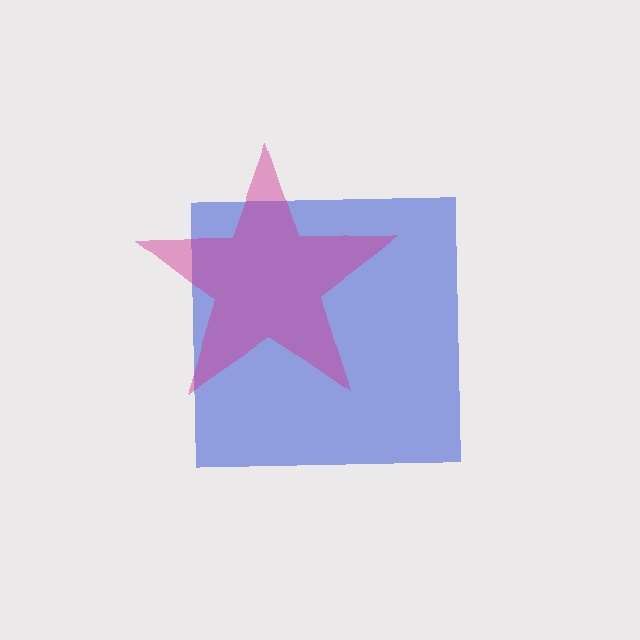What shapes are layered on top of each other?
The layered shapes are: a blue square, a magenta star.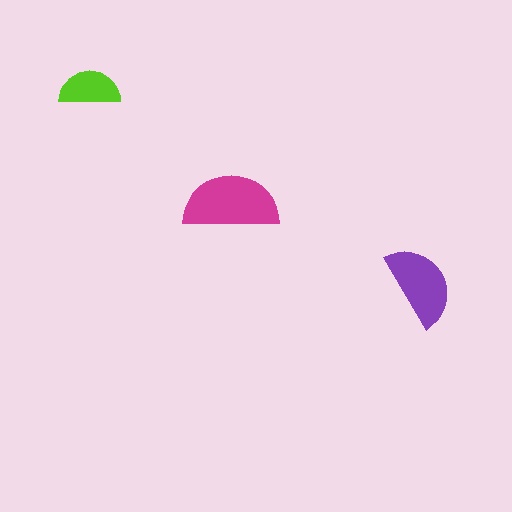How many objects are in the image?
There are 3 objects in the image.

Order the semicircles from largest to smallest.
the magenta one, the purple one, the lime one.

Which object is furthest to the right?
The purple semicircle is rightmost.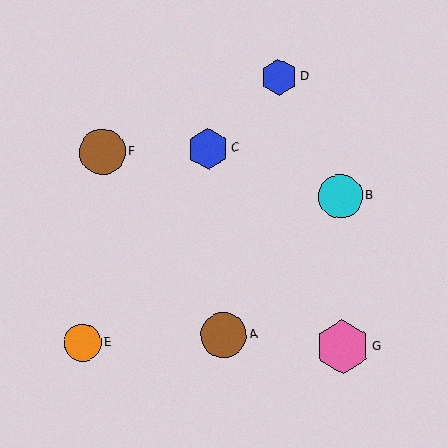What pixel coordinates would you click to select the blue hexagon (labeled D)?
Click at (279, 77) to select the blue hexagon D.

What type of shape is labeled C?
Shape C is a blue hexagon.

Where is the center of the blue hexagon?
The center of the blue hexagon is at (279, 77).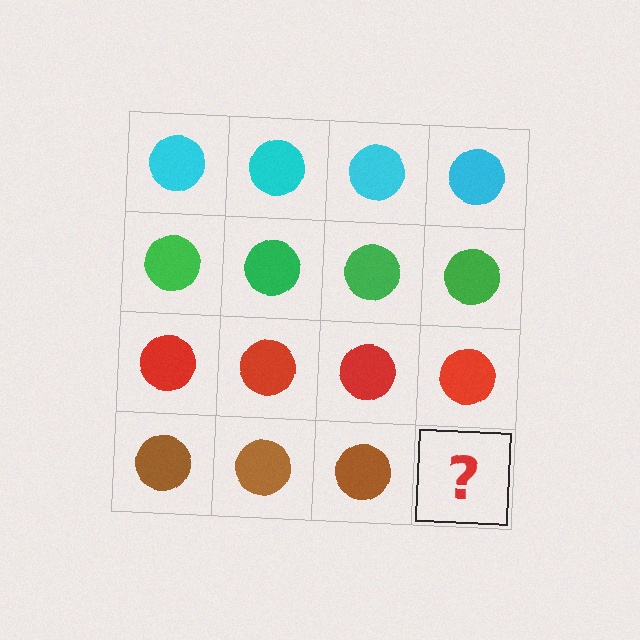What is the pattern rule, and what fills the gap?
The rule is that each row has a consistent color. The gap should be filled with a brown circle.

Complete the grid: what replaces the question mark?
The question mark should be replaced with a brown circle.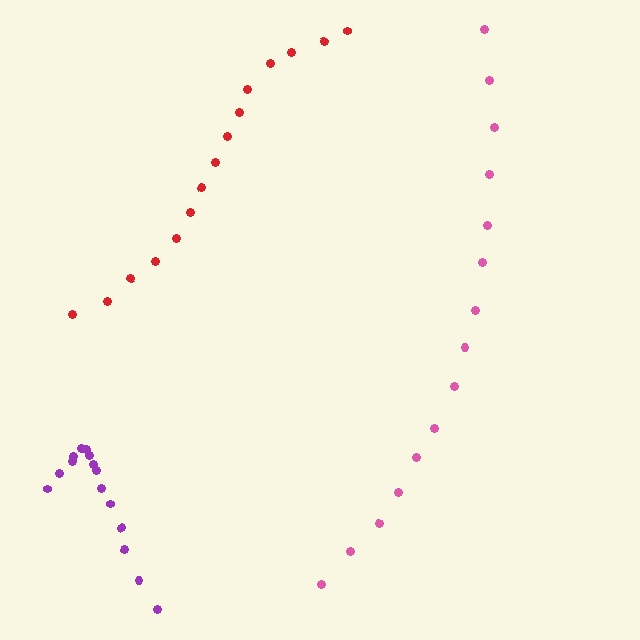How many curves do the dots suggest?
There are 3 distinct paths.